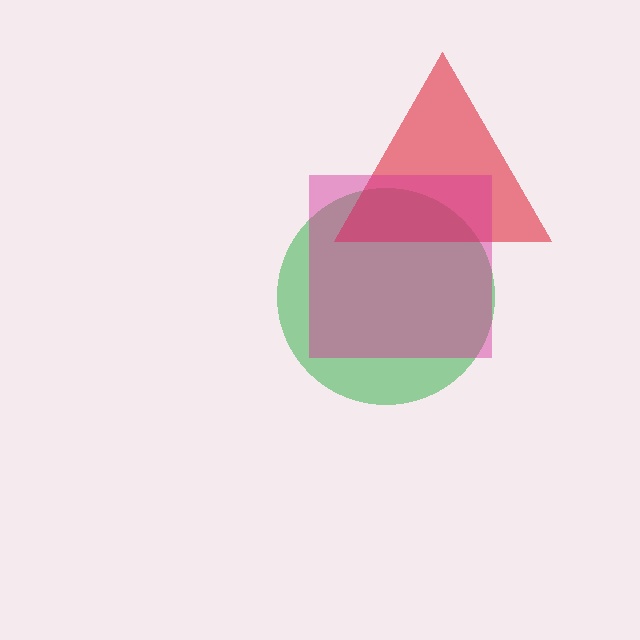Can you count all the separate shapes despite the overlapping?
Yes, there are 3 separate shapes.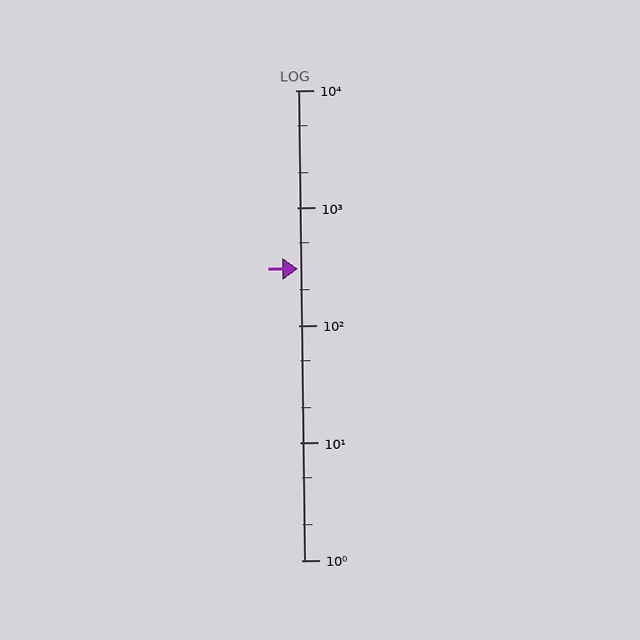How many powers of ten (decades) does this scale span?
The scale spans 4 decades, from 1 to 10000.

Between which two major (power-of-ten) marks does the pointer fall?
The pointer is between 100 and 1000.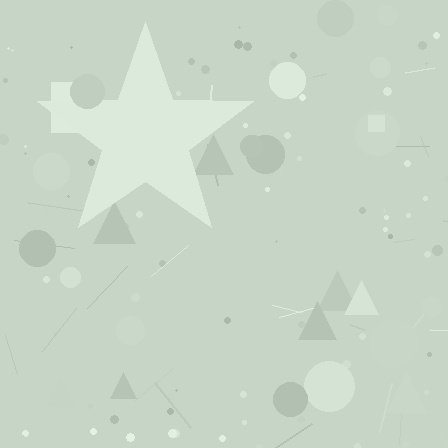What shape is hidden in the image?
A star is hidden in the image.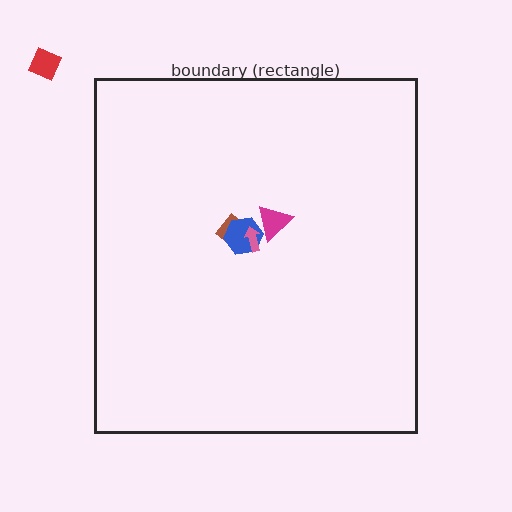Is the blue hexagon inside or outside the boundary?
Inside.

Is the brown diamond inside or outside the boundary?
Inside.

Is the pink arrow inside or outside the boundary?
Inside.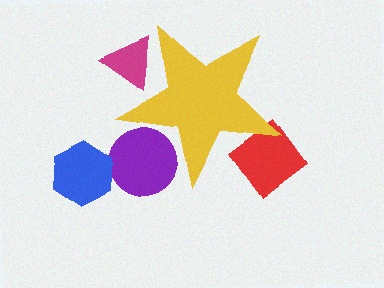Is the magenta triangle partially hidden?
Yes, the magenta triangle is partially hidden behind the yellow star.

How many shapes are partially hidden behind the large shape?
3 shapes are partially hidden.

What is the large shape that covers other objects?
A yellow star.